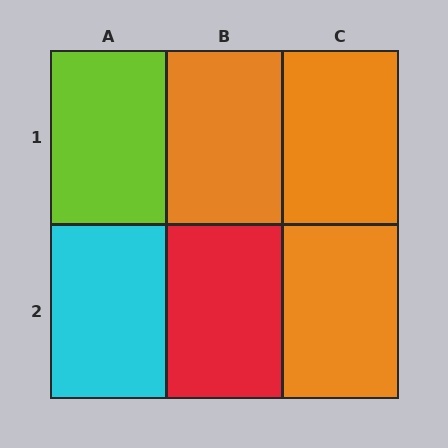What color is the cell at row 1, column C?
Orange.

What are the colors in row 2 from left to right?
Cyan, red, orange.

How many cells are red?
1 cell is red.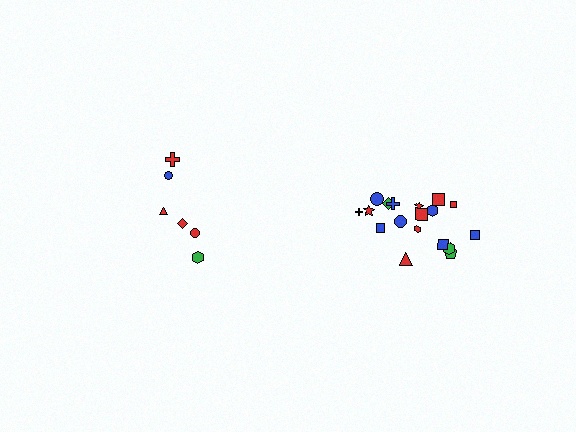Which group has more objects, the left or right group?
The right group.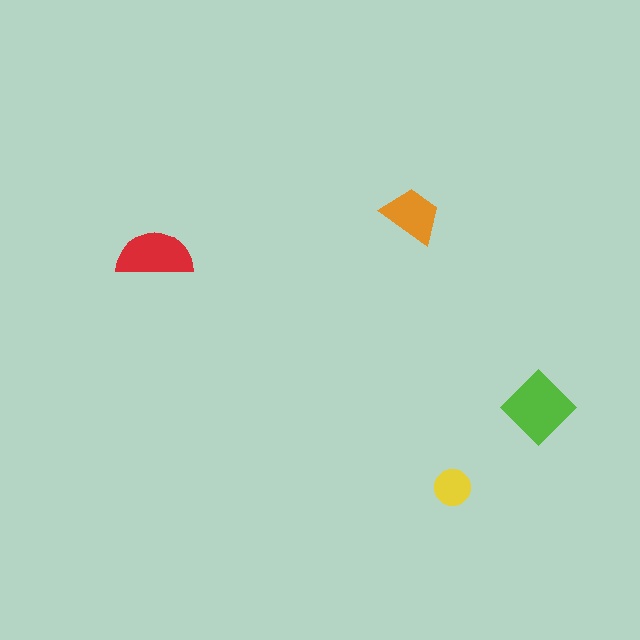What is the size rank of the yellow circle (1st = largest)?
4th.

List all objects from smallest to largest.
The yellow circle, the orange trapezoid, the red semicircle, the lime diamond.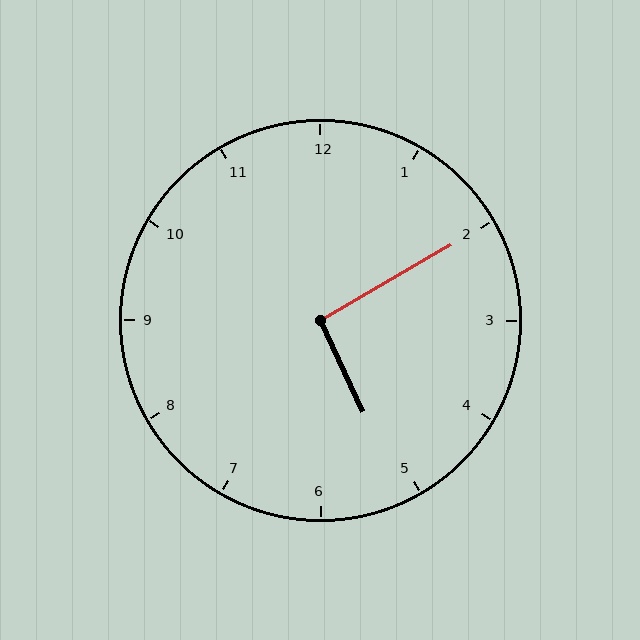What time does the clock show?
5:10.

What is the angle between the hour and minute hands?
Approximately 95 degrees.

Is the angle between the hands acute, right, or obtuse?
It is right.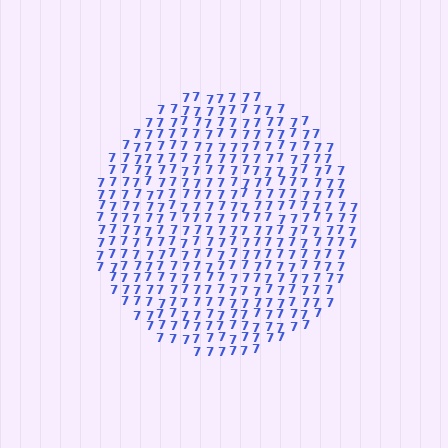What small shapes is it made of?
It is made of small digit 7's.